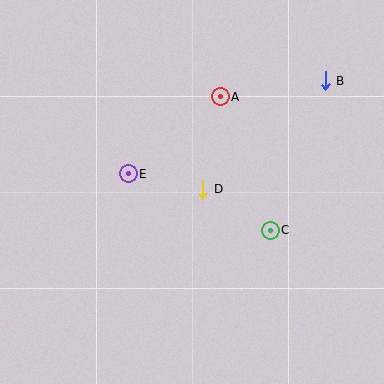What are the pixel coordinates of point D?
Point D is at (203, 189).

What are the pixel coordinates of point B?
Point B is at (325, 81).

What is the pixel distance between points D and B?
The distance between D and B is 163 pixels.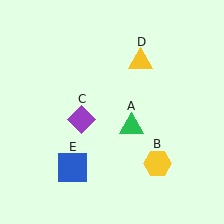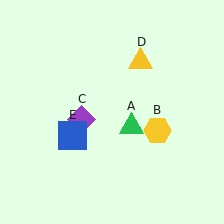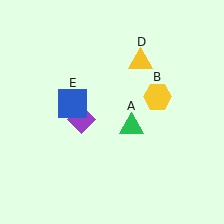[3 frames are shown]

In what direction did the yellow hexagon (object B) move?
The yellow hexagon (object B) moved up.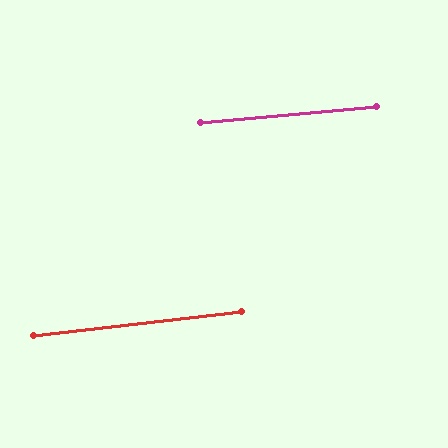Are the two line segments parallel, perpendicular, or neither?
Parallel — their directions differ by only 1.3°.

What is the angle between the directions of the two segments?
Approximately 1 degree.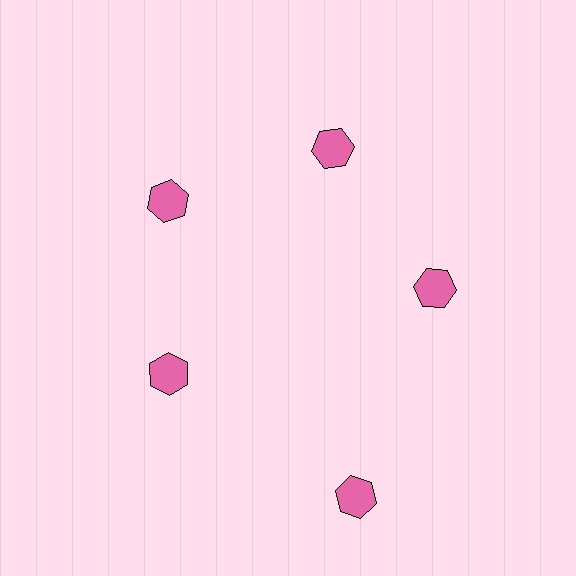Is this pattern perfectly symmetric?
No. The 5 pink hexagons are arranged in a ring, but one element near the 5 o'clock position is pushed outward from the center, breaking the 5-fold rotational symmetry.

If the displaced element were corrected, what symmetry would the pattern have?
It would have 5-fold rotational symmetry — the pattern would map onto itself every 72 degrees.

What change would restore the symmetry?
The symmetry would be restored by moving it inward, back onto the ring so that all 5 hexagons sit at equal angles and equal distance from the center.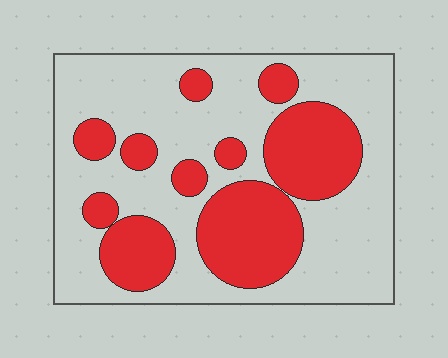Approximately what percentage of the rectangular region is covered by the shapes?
Approximately 35%.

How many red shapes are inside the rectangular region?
10.